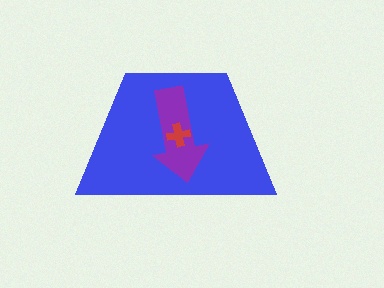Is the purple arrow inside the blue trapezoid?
Yes.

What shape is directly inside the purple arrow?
The red cross.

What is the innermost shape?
The red cross.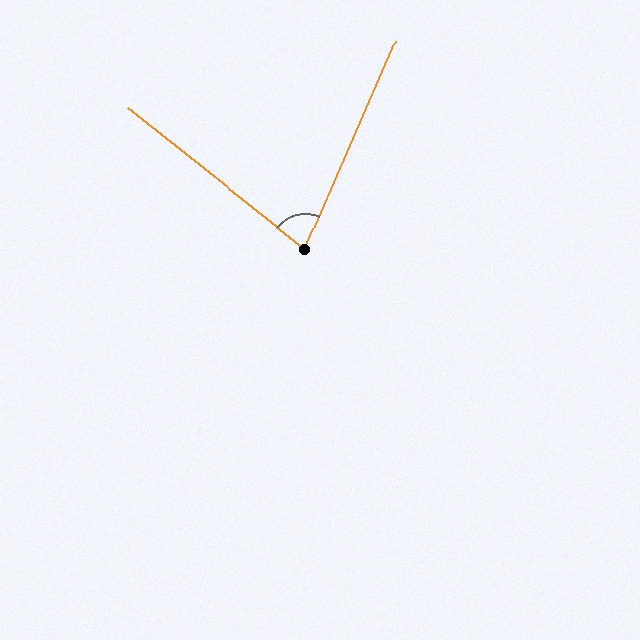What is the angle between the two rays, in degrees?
Approximately 75 degrees.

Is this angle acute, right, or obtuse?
It is acute.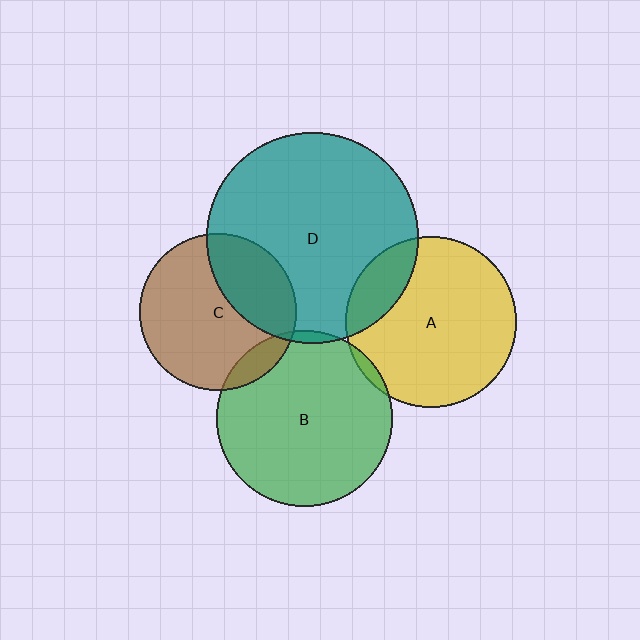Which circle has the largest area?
Circle D (teal).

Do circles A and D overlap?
Yes.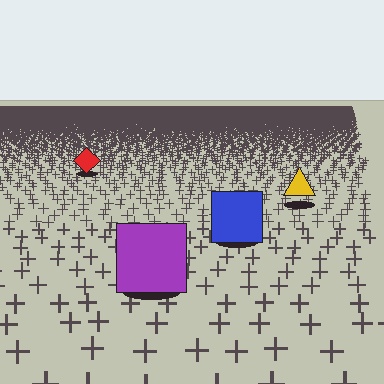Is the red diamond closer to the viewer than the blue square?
No. The blue square is closer — you can tell from the texture gradient: the ground texture is coarser near it.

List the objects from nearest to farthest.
From nearest to farthest: the purple square, the blue square, the yellow triangle, the red diamond.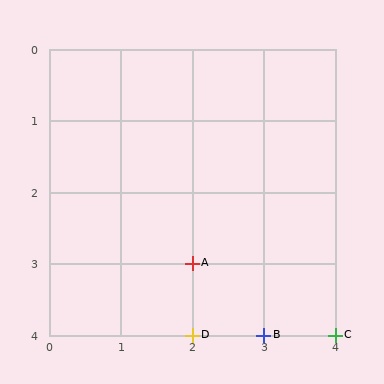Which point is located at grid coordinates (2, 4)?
Point D is at (2, 4).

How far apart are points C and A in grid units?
Points C and A are 2 columns and 1 row apart (about 2.2 grid units diagonally).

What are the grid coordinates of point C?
Point C is at grid coordinates (4, 4).